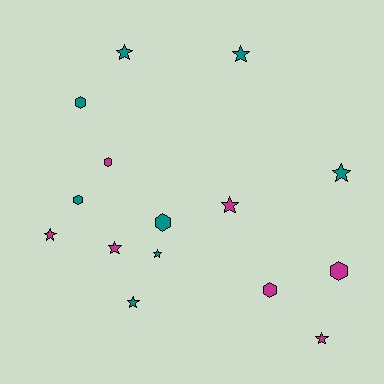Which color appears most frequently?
Teal, with 8 objects.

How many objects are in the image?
There are 15 objects.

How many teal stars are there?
There are 5 teal stars.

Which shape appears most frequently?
Star, with 9 objects.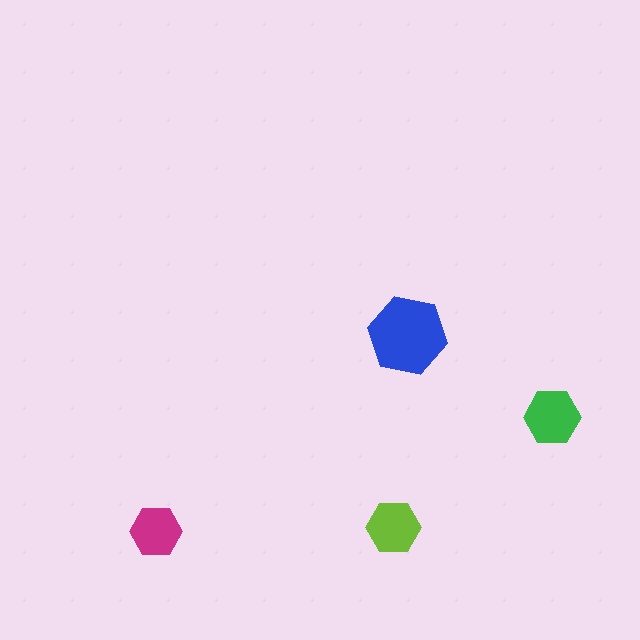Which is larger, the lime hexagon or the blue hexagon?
The blue one.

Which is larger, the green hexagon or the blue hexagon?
The blue one.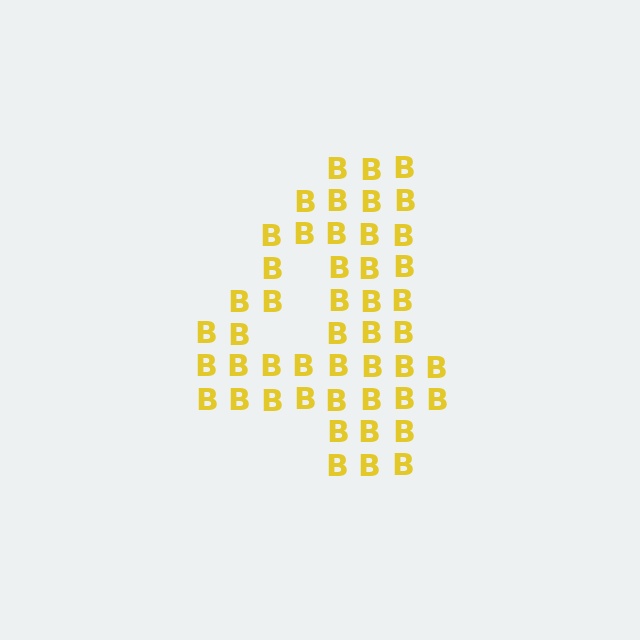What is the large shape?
The large shape is the digit 4.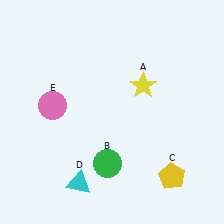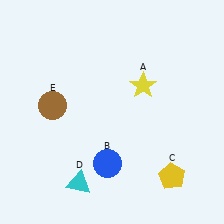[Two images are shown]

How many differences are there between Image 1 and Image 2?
There are 2 differences between the two images.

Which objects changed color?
B changed from green to blue. E changed from pink to brown.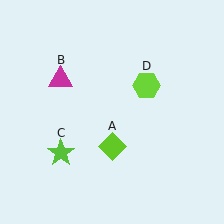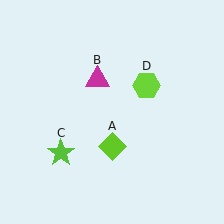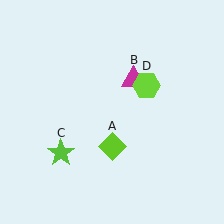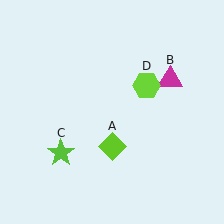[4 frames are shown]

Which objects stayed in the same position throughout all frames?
Lime diamond (object A) and lime star (object C) and lime hexagon (object D) remained stationary.